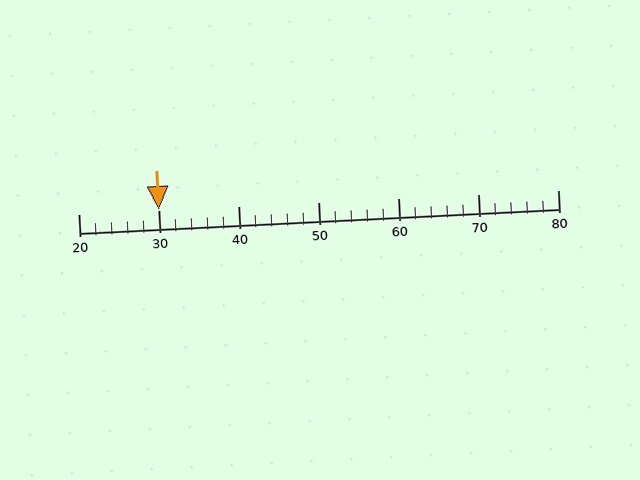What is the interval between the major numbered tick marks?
The major tick marks are spaced 10 units apart.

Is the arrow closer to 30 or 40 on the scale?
The arrow is closer to 30.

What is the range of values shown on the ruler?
The ruler shows values from 20 to 80.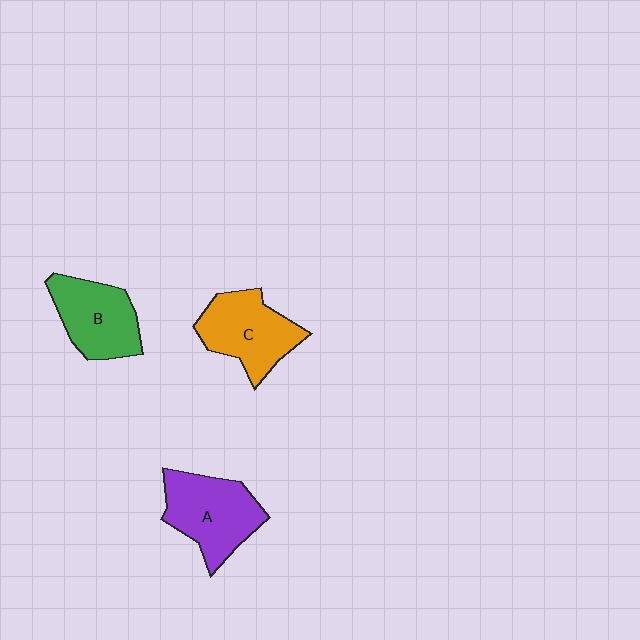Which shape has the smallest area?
Shape B (green).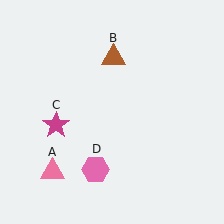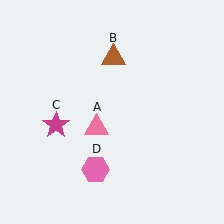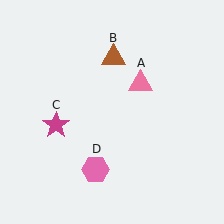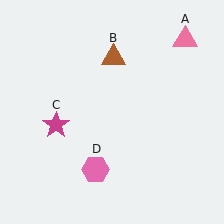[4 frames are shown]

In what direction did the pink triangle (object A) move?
The pink triangle (object A) moved up and to the right.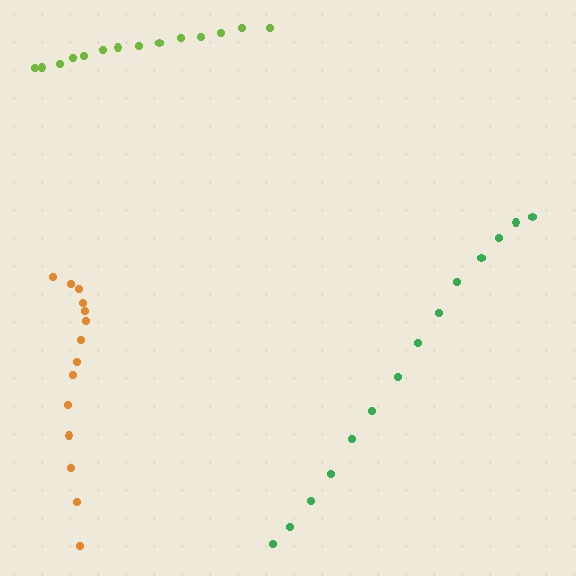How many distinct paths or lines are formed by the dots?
There are 3 distinct paths.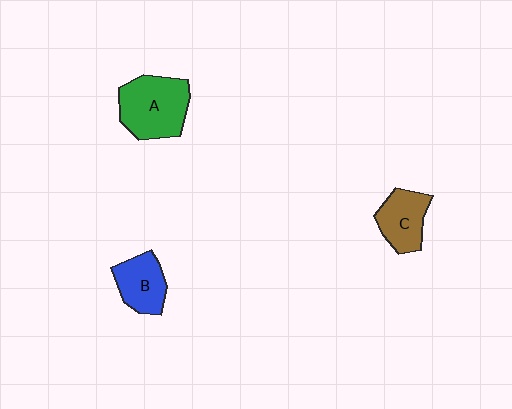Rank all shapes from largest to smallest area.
From largest to smallest: A (green), C (brown), B (blue).